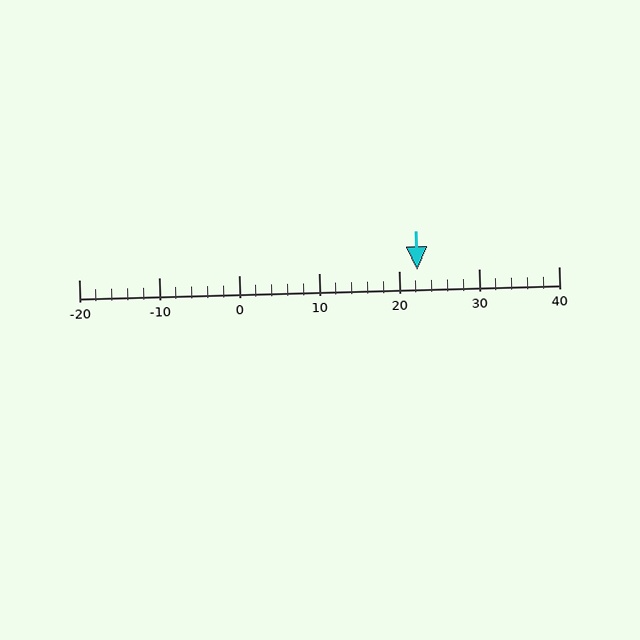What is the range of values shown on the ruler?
The ruler shows values from -20 to 40.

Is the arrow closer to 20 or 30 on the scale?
The arrow is closer to 20.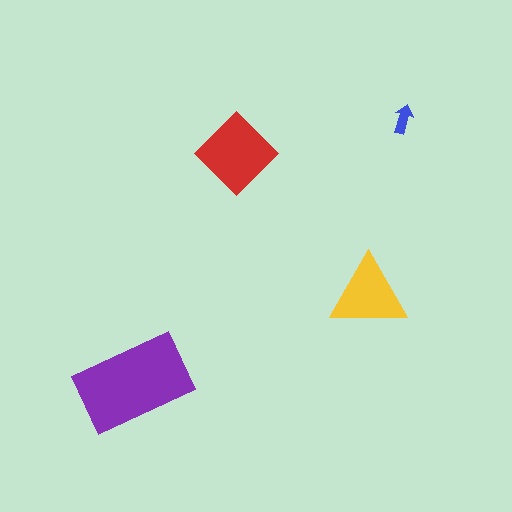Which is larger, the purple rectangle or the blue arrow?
The purple rectangle.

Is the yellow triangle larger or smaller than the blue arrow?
Larger.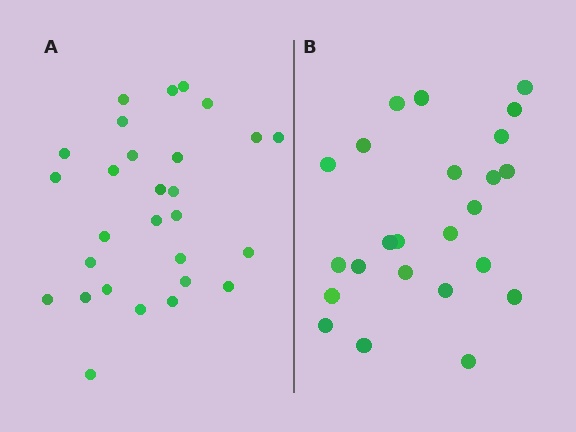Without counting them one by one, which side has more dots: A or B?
Region A (the left region) has more dots.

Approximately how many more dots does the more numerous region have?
Region A has about 4 more dots than region B.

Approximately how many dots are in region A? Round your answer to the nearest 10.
About 30 dots. (The exact count is 28, which rounds to 30.)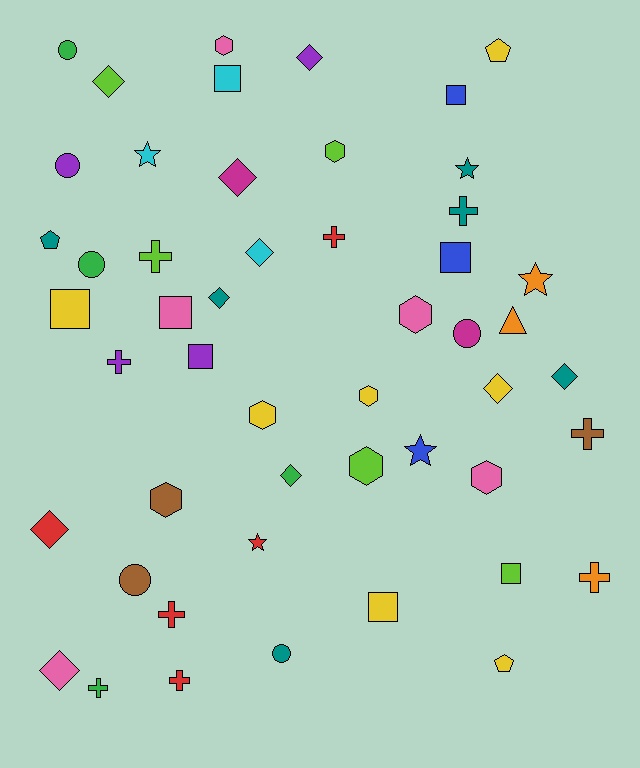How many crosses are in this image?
There are 9 crosses.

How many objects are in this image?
There are 50 objects.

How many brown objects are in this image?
There are 3 brown objects.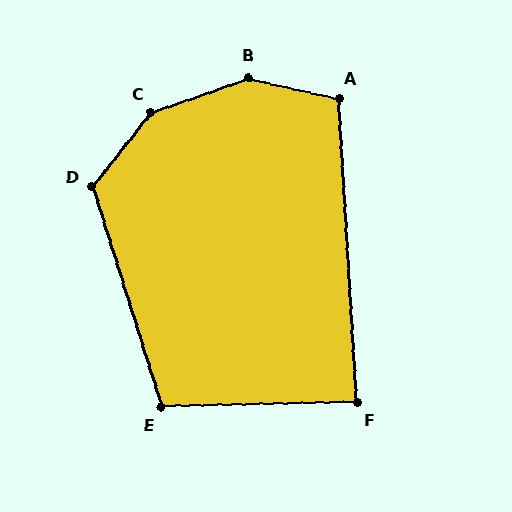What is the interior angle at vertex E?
Approximately 106 degrees (obtuse).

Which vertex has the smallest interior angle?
F, at approximately 88 degrees.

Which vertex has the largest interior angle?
B, at approximately 148 degrees.